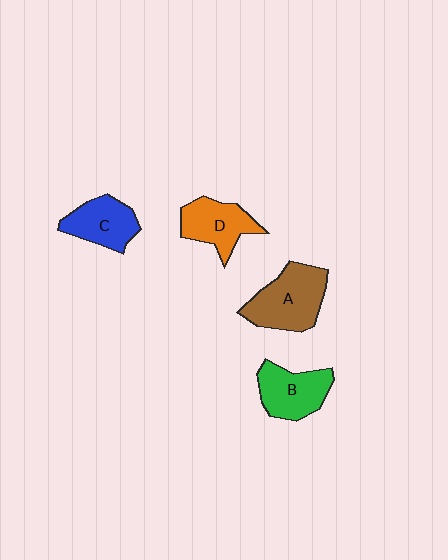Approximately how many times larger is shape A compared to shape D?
Approximately 1.3 times.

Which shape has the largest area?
Shape A (brown).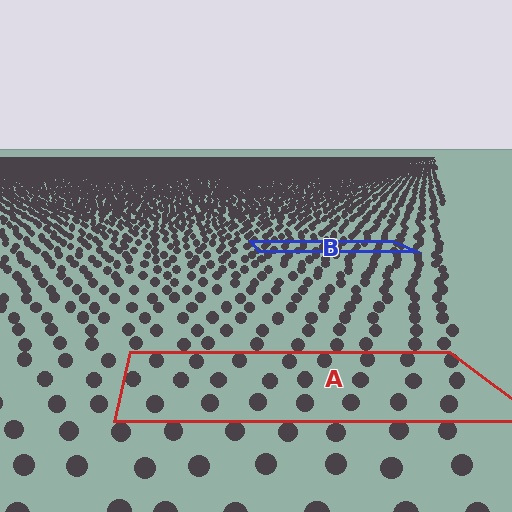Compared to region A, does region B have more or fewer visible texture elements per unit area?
Region B has more texture elements per unit area — they are packed more densely because it is farther away.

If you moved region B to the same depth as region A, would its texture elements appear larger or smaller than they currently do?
They would appear larger. At a closer depth, the same texture elements are projected at a bigger on-screen size.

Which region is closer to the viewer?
Region A is closer. The texture elements there are larger and more spread out.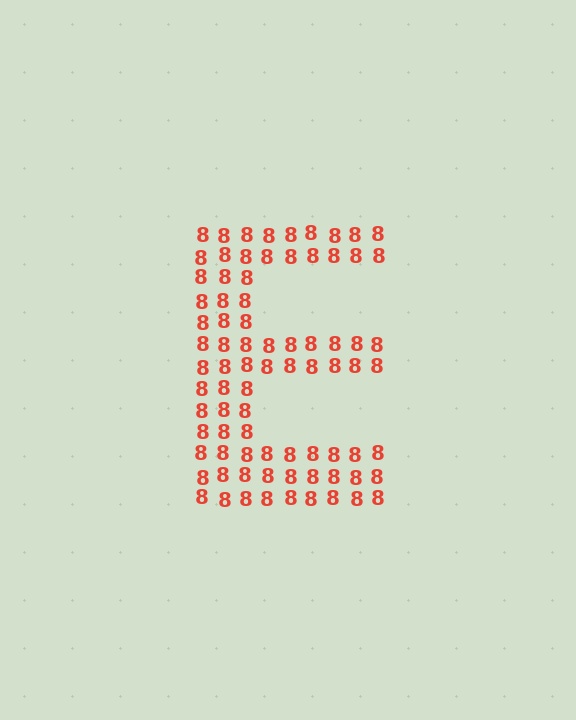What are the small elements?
The small elements are digit 8's.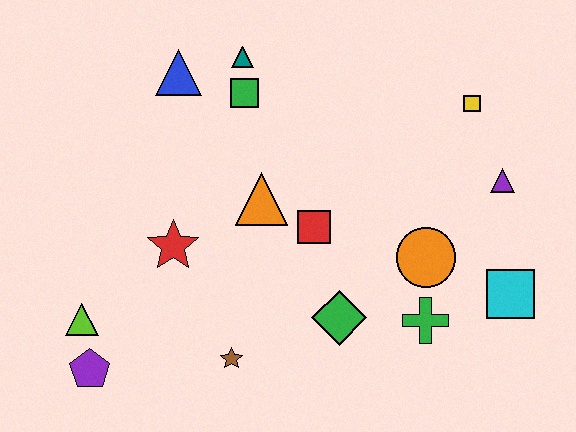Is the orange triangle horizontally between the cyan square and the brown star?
Yes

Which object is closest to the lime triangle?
The purple pentagon is closest to the lime triangle.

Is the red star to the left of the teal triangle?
Yes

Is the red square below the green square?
Yes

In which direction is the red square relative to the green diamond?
The red square is above the green diamond.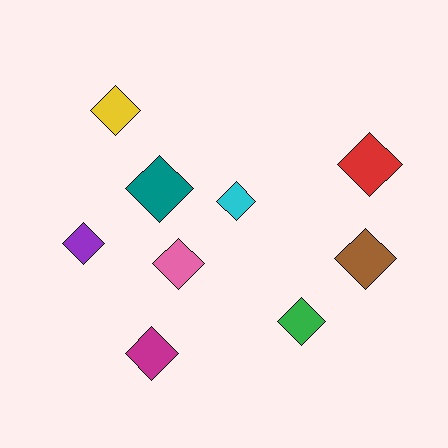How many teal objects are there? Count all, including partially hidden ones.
There is 1 teal object.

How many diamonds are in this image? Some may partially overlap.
There are 9 diamonds.